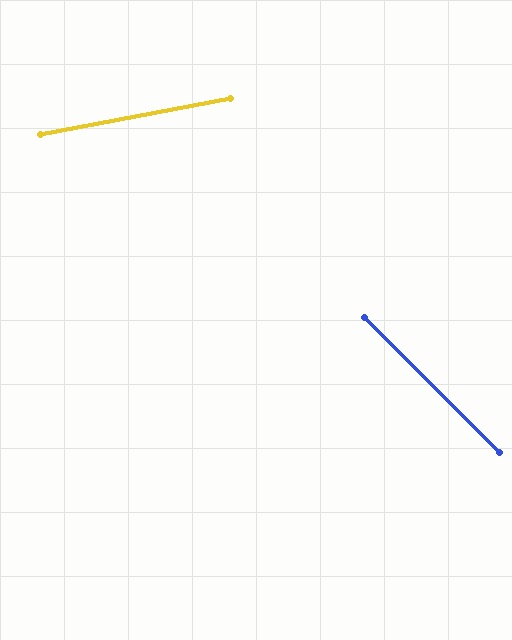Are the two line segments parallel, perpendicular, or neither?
Neither parallel nor perpendicular — they differ by about 56°.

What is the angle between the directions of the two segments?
Approximately 56 degrees.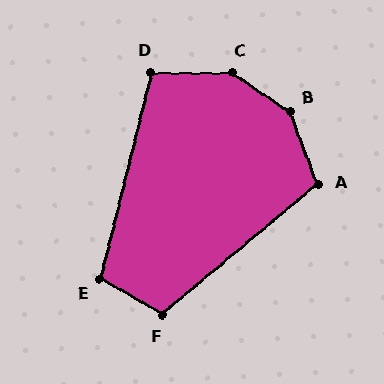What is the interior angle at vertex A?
Approximately 109 degrees (obtuse).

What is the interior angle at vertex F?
Approximately 110 degrees (obtuse).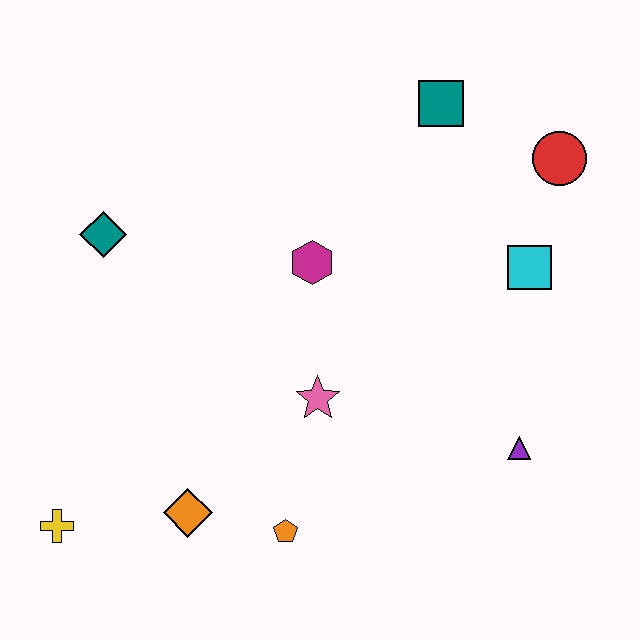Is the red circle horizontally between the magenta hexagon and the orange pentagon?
No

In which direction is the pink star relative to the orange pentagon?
The pink star is above the orange pentagon.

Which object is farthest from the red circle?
The yellow cross is farthest from the red circle.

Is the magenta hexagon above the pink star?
Yes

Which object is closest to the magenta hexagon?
The pink star is closest to the magenta hexagon.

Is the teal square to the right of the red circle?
No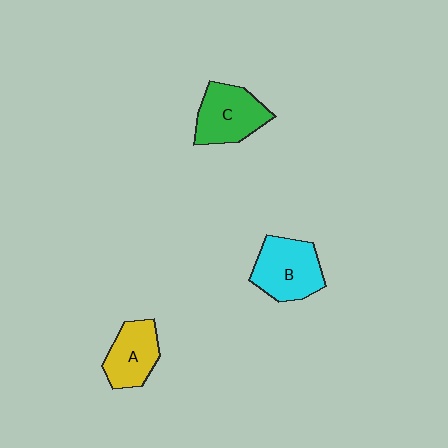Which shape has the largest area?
Shape B (cyan).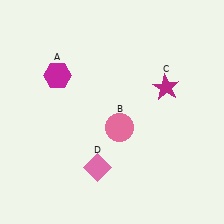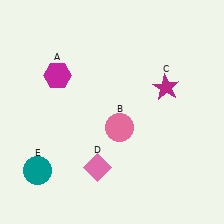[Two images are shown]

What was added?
A teal circle (E) was added in Image 2.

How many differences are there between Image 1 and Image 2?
There is 1 difference between the two images.